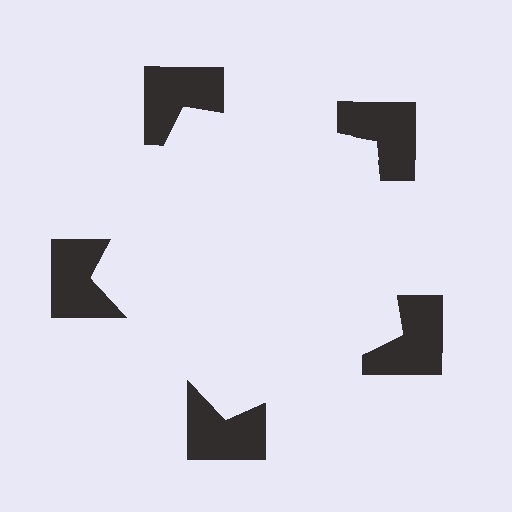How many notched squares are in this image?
There are 5 — one at each vertex of the illusory pentagon.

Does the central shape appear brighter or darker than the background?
It typically appears slightly brighter than the background, even though no actual brightness change is drawn.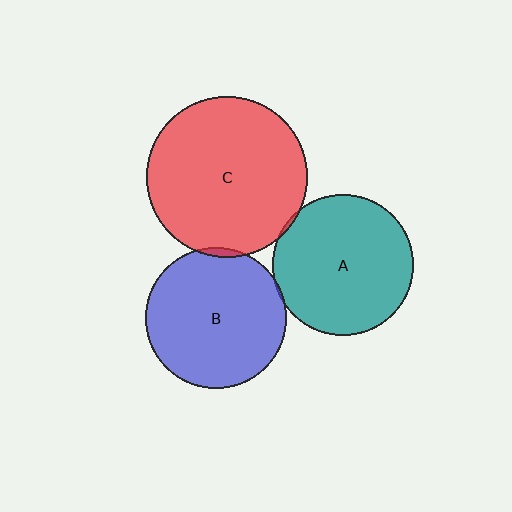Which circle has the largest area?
Circle C (red).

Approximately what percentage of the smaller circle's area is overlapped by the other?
Approximately 5%.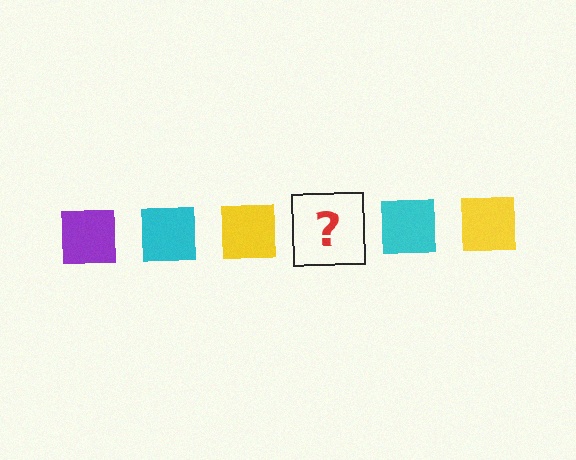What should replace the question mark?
The question mark should be replaced with a purple square.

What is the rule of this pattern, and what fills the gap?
The rule is that the pattern cycles through purple, cyan, yellow squares. The gap should be filled with a purple square.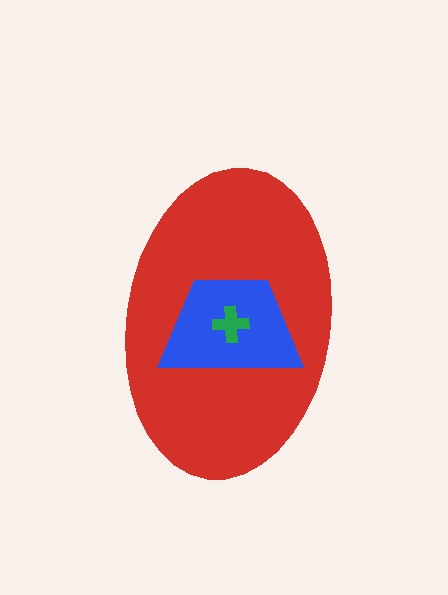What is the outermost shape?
The red ellipse.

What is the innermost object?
The green cross.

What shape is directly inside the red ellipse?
The blue trapezoid.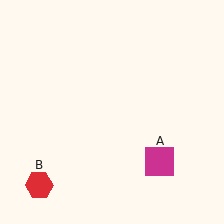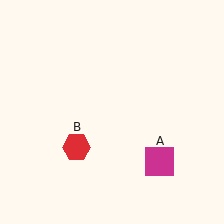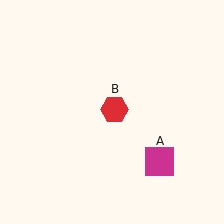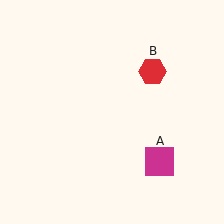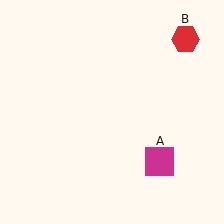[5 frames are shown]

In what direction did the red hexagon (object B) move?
The red hexagon (object B) moved up and to the right.